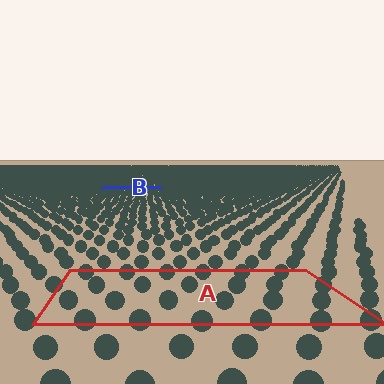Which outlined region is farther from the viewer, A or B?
Region B is farther from the viewer — the texture elements inside it appear smaller and more densely packed.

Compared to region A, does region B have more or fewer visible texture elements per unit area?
Region B has more texture elements per unit area — they are packed more densely because it is farther away.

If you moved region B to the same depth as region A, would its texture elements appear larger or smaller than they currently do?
They would appear larger. At a closer depth, the same texture elements are projected at a bigger on-screen size.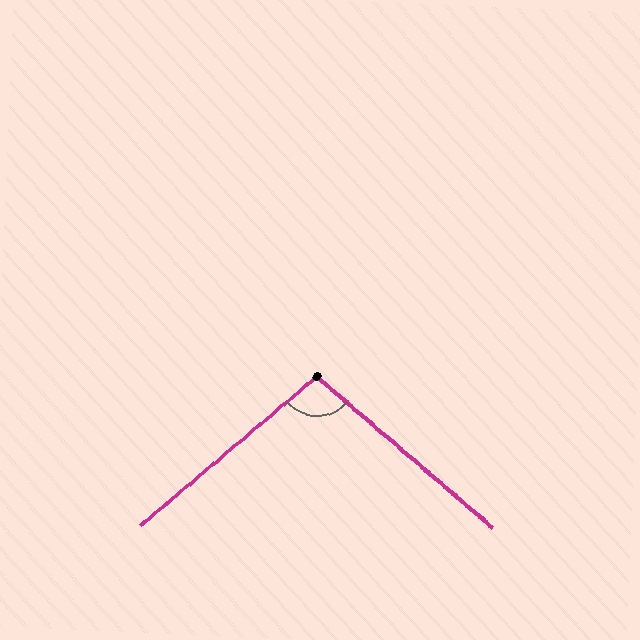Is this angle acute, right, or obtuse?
It is obtuse.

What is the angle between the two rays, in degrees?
Approximately 99 degrees.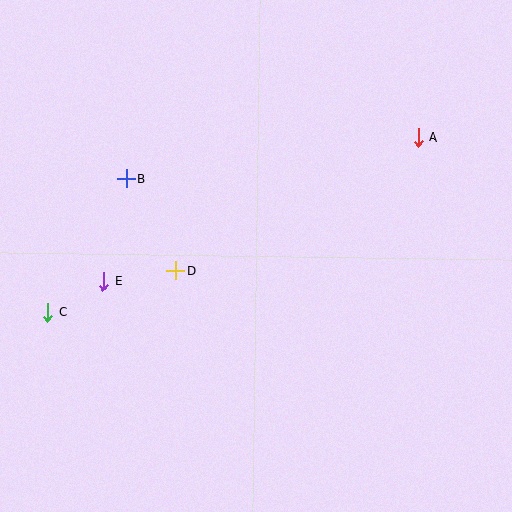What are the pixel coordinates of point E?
Point E is at (103, 281).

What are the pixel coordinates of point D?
Point D is at (176, 271).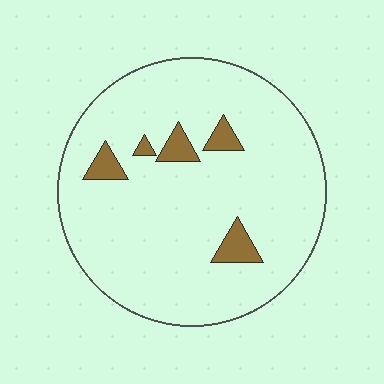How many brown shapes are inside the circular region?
5.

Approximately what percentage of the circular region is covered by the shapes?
Approximately 10%.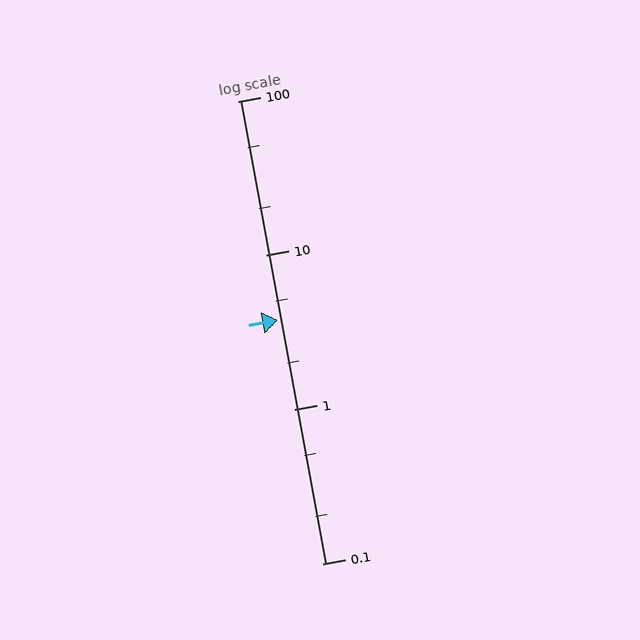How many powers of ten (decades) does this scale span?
The scale spans 3 decades, from 0.1 to 100.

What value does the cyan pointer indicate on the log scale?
The pointer indicates approximately 3.8.